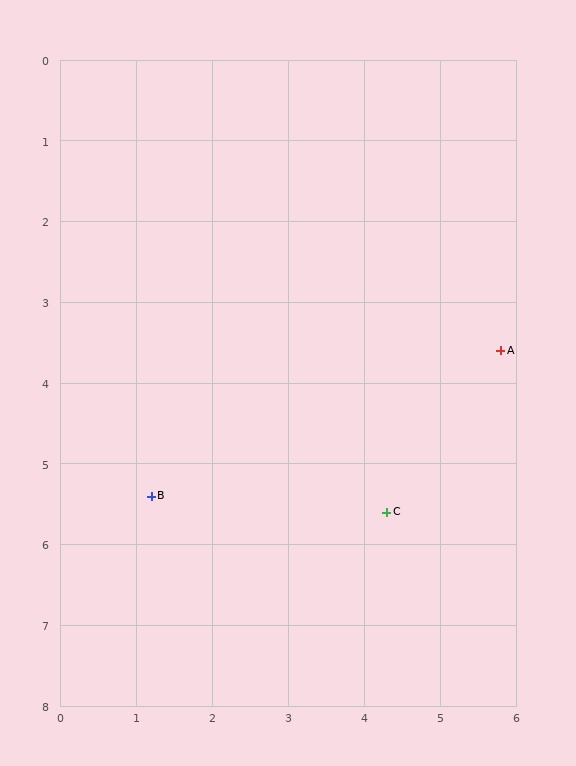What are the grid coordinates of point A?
Point A is at approximately (5.8, 3.6).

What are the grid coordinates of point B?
Point B is at approximately (1.2, 5.4).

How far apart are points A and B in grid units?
Points A and B are about 4.9 grid units apart.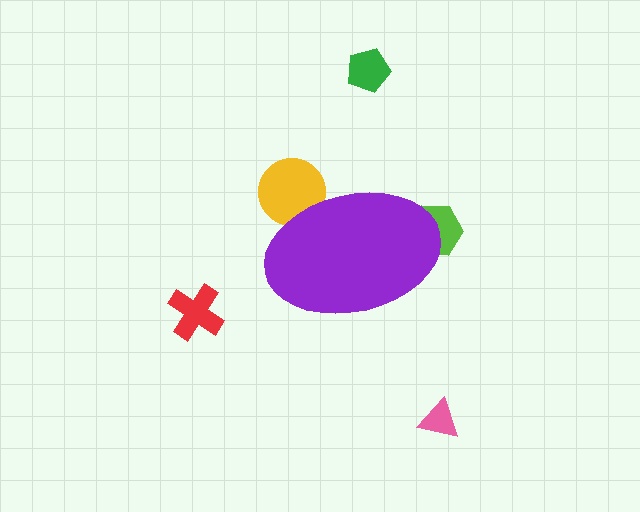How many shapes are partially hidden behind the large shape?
2 shapes are partially hidden.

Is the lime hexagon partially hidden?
Yes, the lime hexagon is partially hidden behind the purple ellipse.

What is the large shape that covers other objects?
A purple ellipse.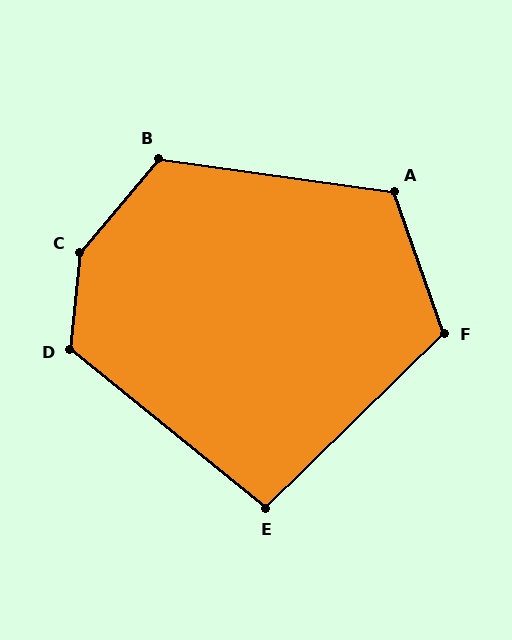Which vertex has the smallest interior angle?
E, at approximately 96 degrees.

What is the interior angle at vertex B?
Approximately 122 degrees (obtuse).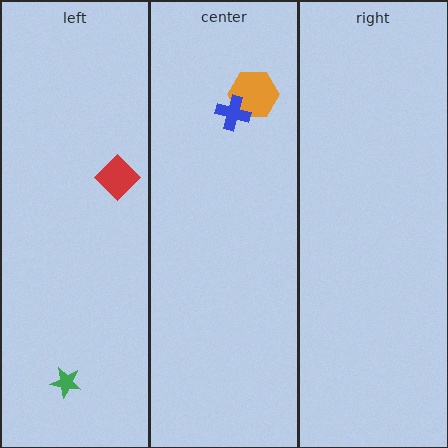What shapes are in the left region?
The green star, the red diamond.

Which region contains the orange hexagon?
The center region.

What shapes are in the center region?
The orange hexagon, the blue cross.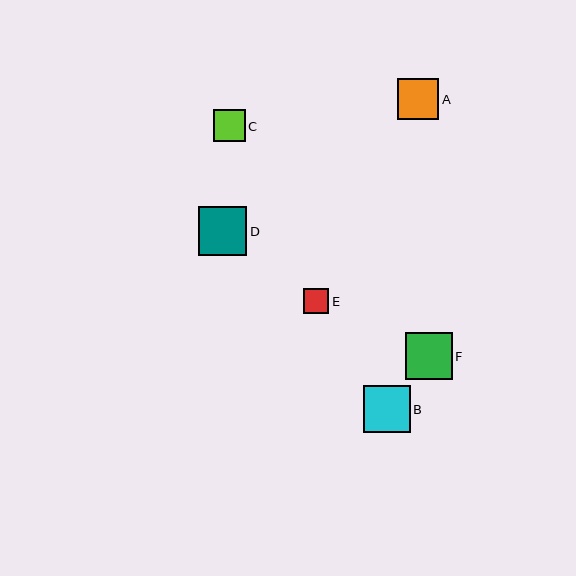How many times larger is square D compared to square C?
Square D is approximately 1.5 times the size of square C.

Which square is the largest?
Square D is the largest with a size of approximately 49 pixels.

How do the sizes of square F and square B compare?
Square F and square B are approximately the same size.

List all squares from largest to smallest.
From largest to smallest: D, F, B, A, C, E.